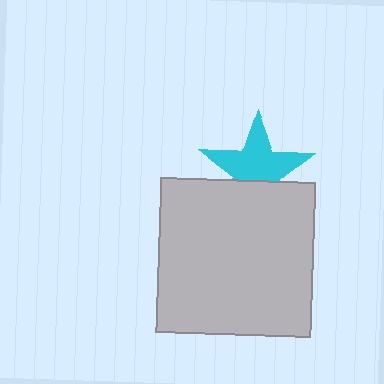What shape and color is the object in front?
The object in front is a light gray square.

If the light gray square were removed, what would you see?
You would see the complete cyan star.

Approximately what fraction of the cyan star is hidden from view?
Roughly 34% of the cyan star is hidden behind the light gray square.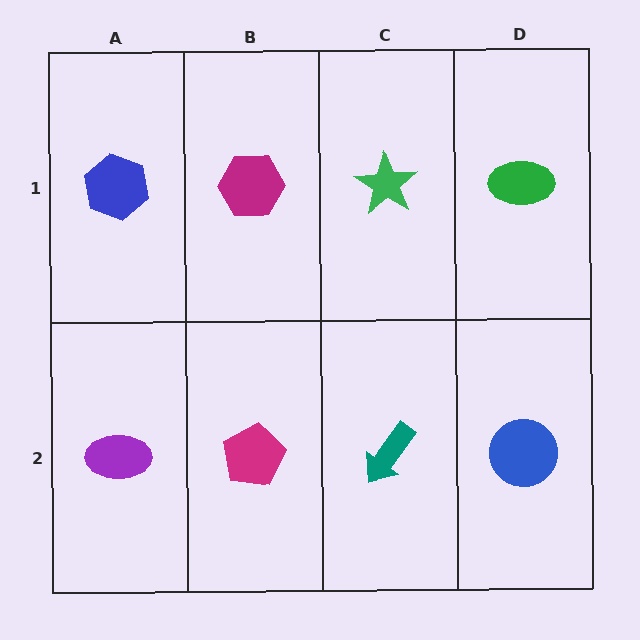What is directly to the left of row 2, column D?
A teal arrow.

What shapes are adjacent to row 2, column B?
A magenta hexagon (row 1, column B), a purple ellipse (row 2, column A), a teal arrow (row 2, column C).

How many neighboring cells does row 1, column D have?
2.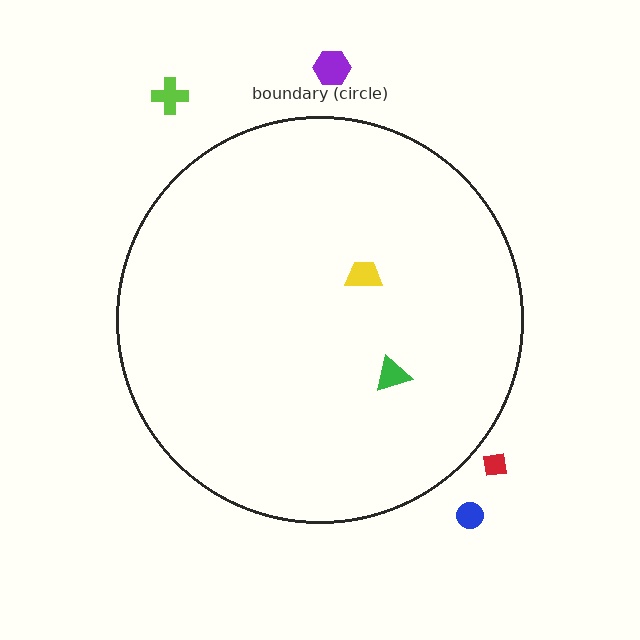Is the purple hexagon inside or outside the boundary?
Outside.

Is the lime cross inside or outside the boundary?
Outside.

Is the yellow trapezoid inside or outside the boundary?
Inside.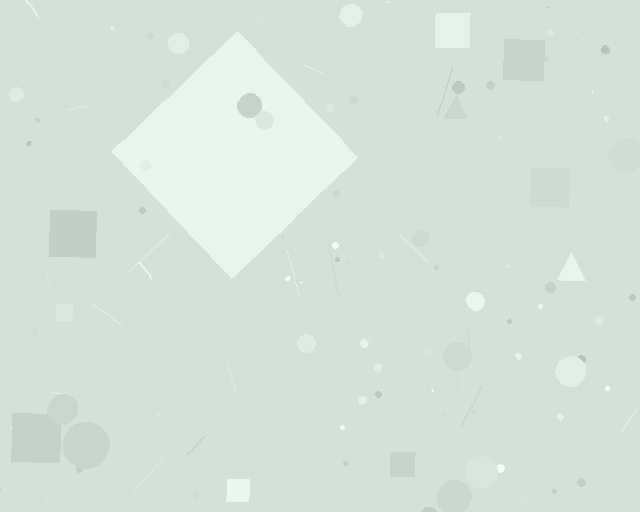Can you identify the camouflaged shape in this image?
The camouflaged shape is a diamond.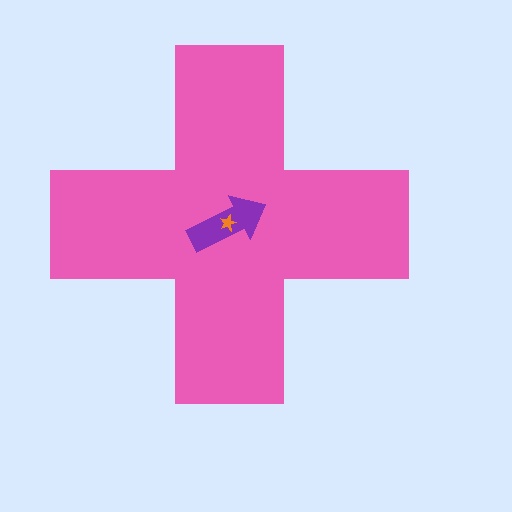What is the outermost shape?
The pink cross.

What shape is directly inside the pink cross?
The purple arrow.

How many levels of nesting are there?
3.